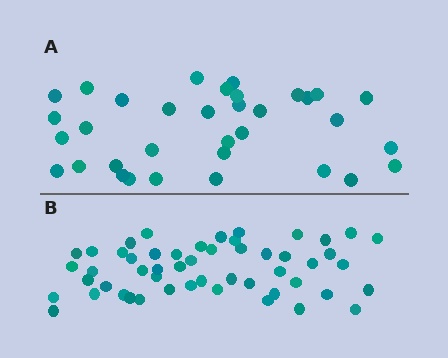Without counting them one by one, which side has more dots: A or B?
Region B (the bottom region) has more dots.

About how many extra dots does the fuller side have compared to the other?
Region B has approximately 20 more dots than region A.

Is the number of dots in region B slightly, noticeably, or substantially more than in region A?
Region B has substantially more. The ratio is roughly 1.5 to 1.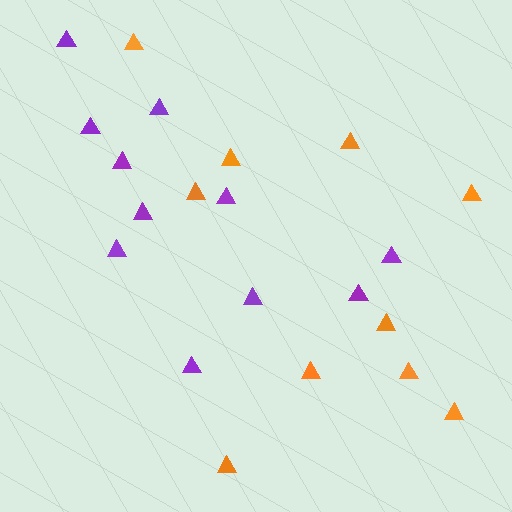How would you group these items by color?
There are 2 groups: one group of orange triangles (10) and one group of purple triangles (11).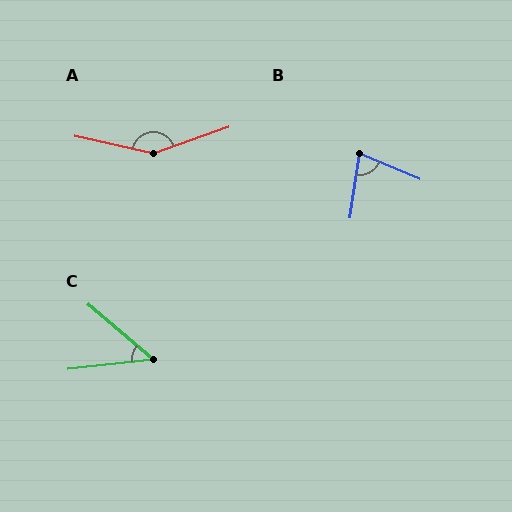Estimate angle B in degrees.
Approximately 76 degrees.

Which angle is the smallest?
C, at approximately 46 degrees.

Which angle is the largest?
A, at approximately 149 degrees.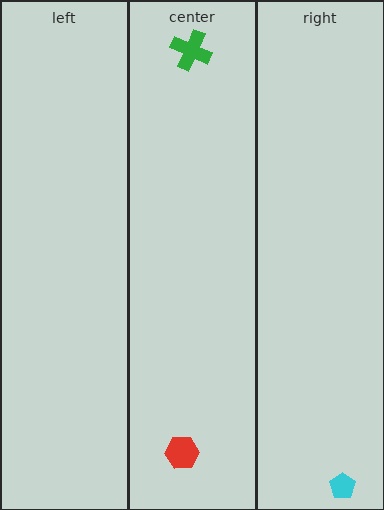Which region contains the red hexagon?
The center region.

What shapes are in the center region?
The red hexagon, the green cross.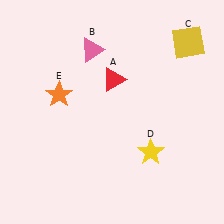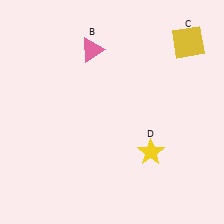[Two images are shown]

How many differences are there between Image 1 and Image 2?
There are 2 differences between the two images.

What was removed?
The orange star (E), the red triangle (A) were removed in Image 2.